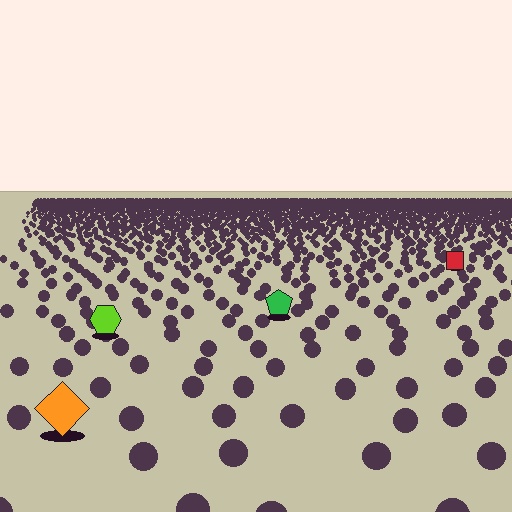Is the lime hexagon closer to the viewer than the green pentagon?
Yes. The lime hexagon is closer — you can tell from the texture gradient: the ground texture is coarser near it.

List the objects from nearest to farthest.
From nearest to farthest: the orange diamond, the lime hexagon, the green pentagon, the red square.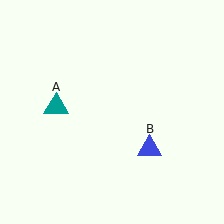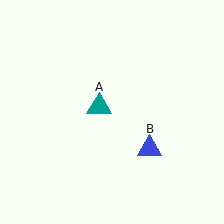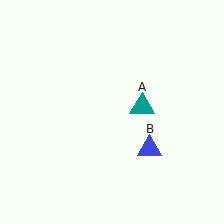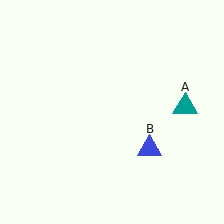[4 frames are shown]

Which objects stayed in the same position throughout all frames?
Blue triangle (object B) remained stationary.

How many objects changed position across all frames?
1 object changed position: teal triangle (object A).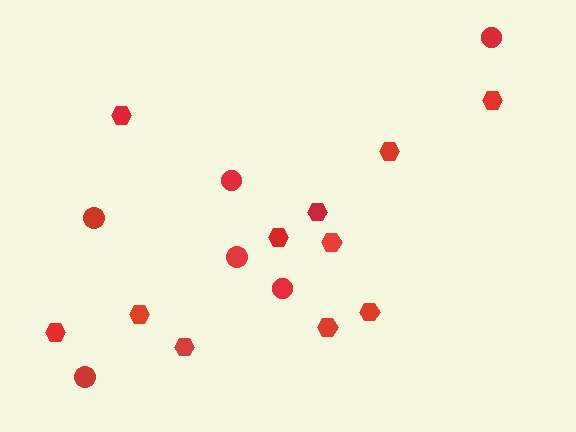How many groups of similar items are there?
There are 2 groups: one group of hexagons (11) and one group of circles (6).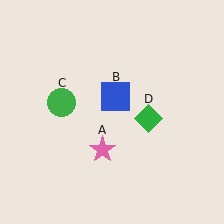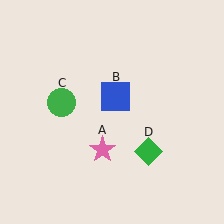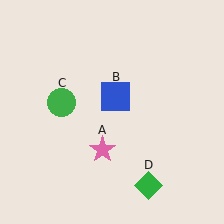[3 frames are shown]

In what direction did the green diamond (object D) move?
The green diamond (object D) moved down.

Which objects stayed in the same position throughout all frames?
Pink star (object A) and blue square (object B) and green circle (object C) remained stationary.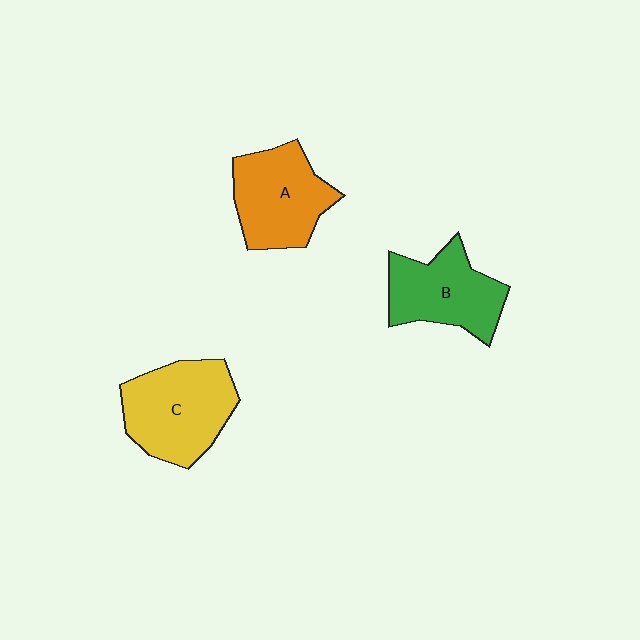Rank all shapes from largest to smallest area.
From largest to smallest: C (yellow), A (orange), B (green).